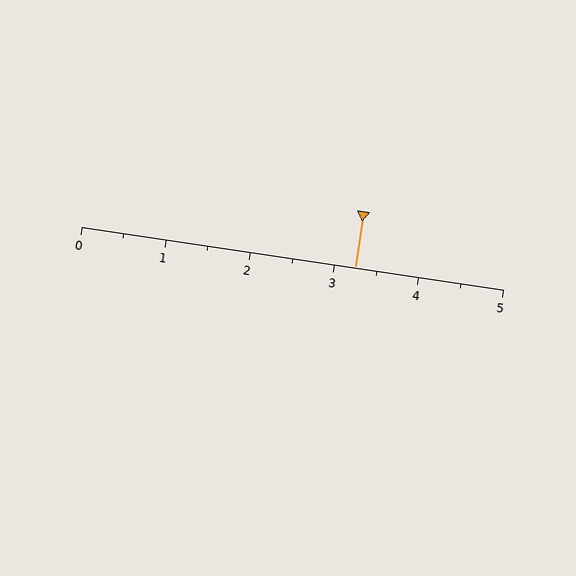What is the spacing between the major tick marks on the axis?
The major ticks are spaced 1 apart.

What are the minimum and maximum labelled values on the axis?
The axis runs from 0 to 5.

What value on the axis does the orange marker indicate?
The marker indicates approximately 3.2.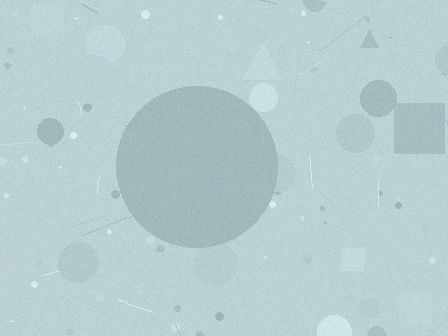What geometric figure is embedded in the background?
A circle is embedded in the background.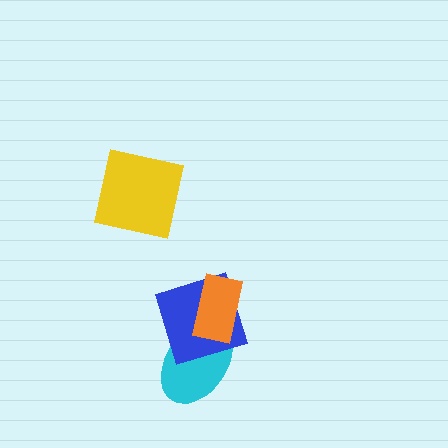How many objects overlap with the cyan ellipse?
2 objects overlap with the cyan ellipse.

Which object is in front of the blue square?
The orange rectangle is in front of the blue square.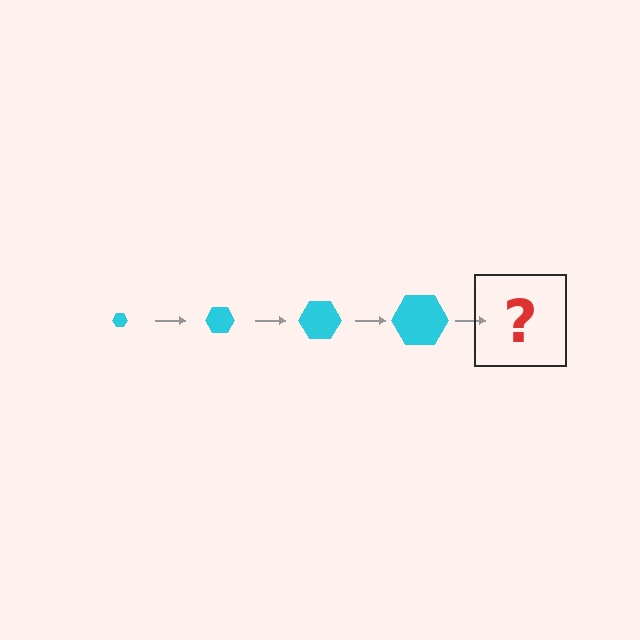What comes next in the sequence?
The next element should be a cyan hexagon, larger than the previous one.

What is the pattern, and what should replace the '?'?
The pattern is that the hexagon gets progressively larger each step. The '?' should be a cyan hexagon, larger than the previous one.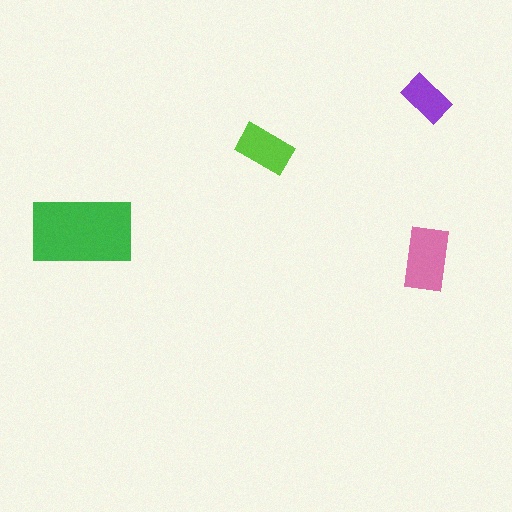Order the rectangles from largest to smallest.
the green one, the pink one, the lime one, the purple one.